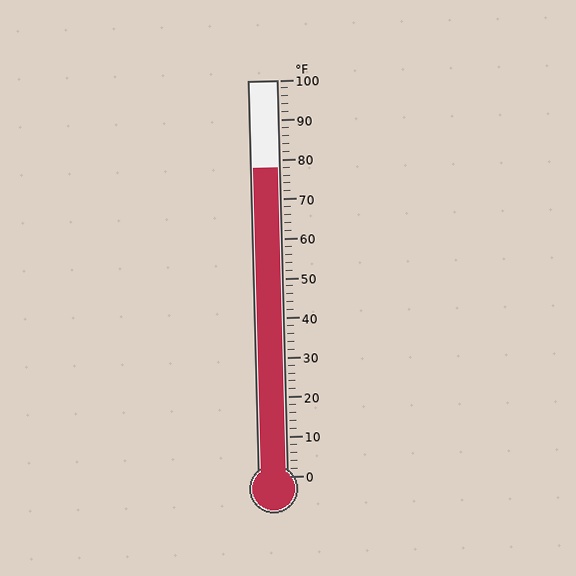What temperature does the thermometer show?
The thermometer shows approximately 78°F.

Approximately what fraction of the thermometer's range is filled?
The thermometer is filled to approximately 80% of its range.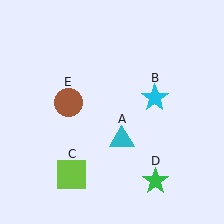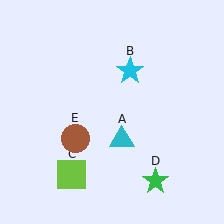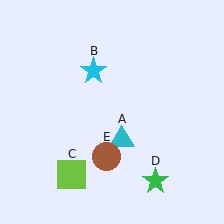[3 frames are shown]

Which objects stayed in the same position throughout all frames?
Cyan triangle (object A) and lime square (object C) and green star (object D) remained stationary.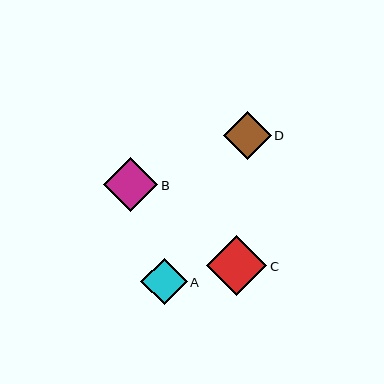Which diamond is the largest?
Diamond C is the largest with a size of approximately 60 pixels.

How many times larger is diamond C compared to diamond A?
Diamond C is approximately 1.3 times the size of diamond A.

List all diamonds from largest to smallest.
From largest to smallest: C, B, D, A.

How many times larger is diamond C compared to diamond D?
Diamond C is approximately 1.3 times the size of diamond D.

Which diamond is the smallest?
Diamond A is the smallest with a size of approximately 47 pixels.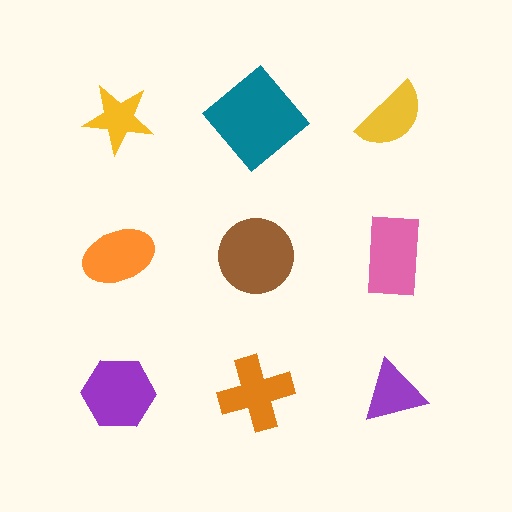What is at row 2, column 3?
A pink rectangle.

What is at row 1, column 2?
A teal diamond.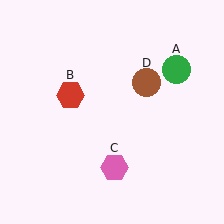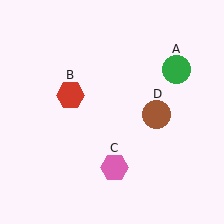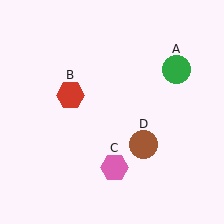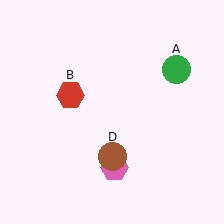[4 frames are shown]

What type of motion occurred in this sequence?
The brown circle (object D) rotated clockwise around the center of the scene.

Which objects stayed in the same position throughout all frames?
Green circle (object A) and red hexagon (object B) and pink hexagon (object C) remained stationary.